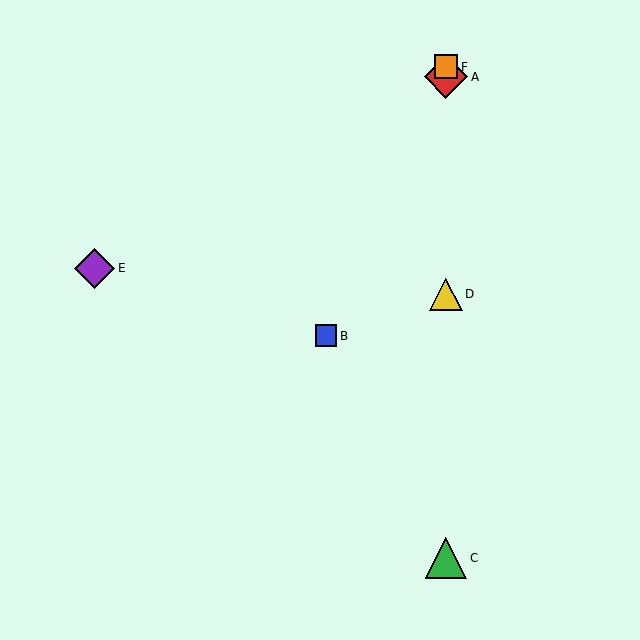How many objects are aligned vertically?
4 objects (A, C, D, F) are aligned vertically.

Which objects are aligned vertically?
Objects A, C, D, F are aligned vertically.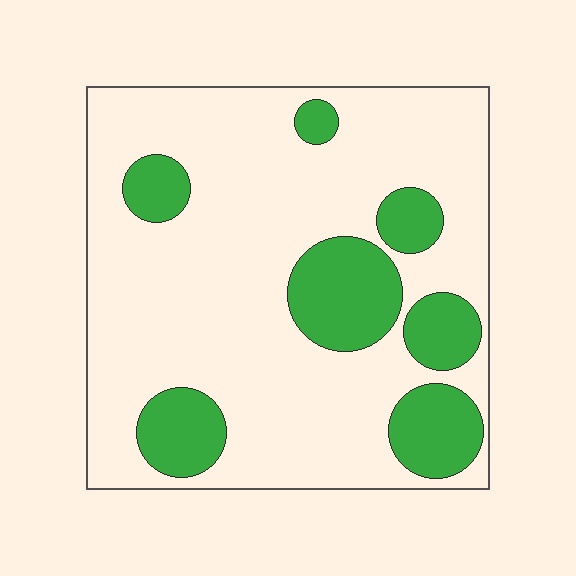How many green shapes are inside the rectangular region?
7.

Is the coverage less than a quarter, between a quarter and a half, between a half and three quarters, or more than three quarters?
Less than a quarter.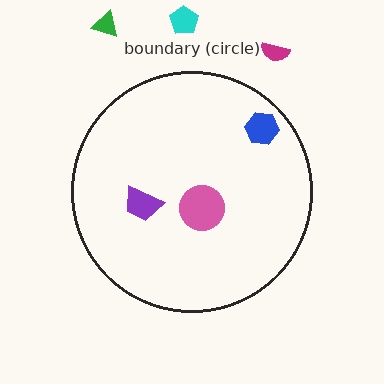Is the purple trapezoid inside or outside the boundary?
Inside.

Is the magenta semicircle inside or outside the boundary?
Outside.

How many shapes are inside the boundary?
3 inside, 3 outside.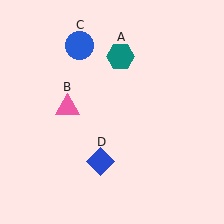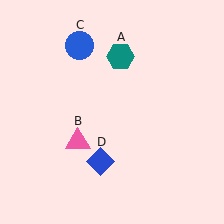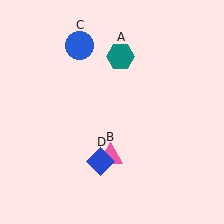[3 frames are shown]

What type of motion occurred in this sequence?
The pink triangle (object B) rotated counterclockwise around the center of the scene.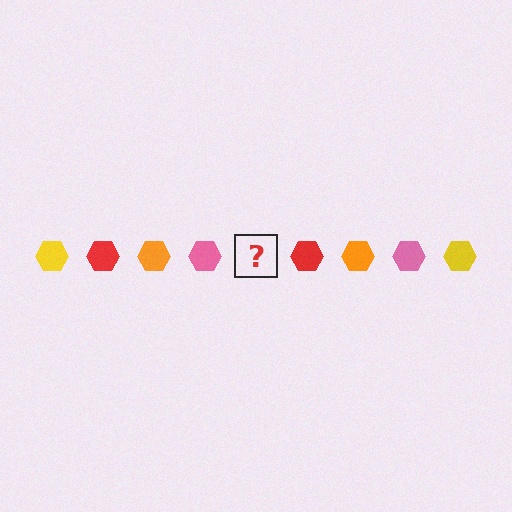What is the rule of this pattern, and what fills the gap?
The rule is that the pattern cycles through yellow, red, orange, pink hexagons. The gap should be filled with a yellow hexagon.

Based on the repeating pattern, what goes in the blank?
The blank should be a yellow hexagon.